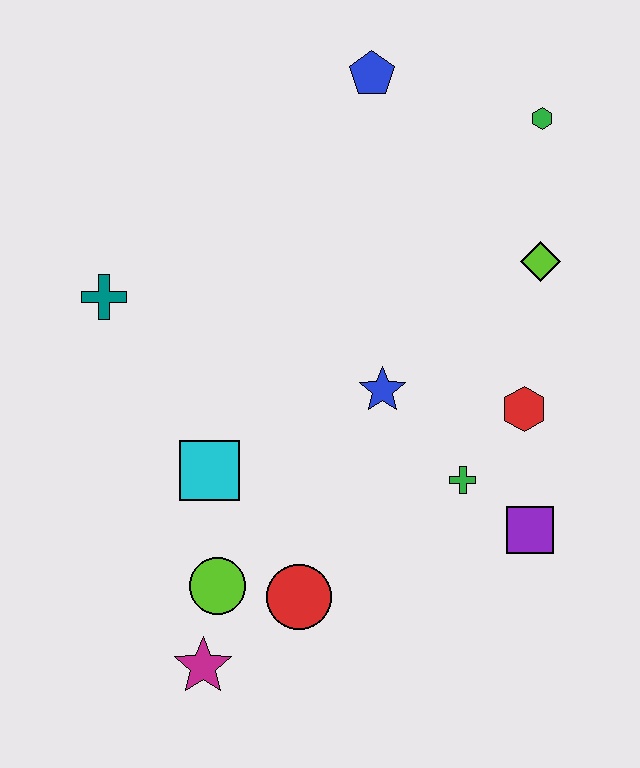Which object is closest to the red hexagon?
The green cross is closest to the red hexagon.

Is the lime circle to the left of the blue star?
Yes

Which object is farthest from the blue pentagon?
The magenta star is farthest from the blue pentagon.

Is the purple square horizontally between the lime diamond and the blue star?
Yes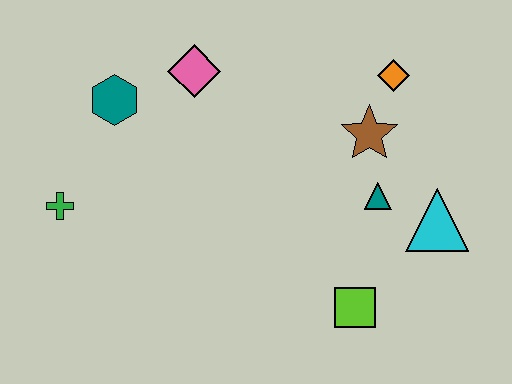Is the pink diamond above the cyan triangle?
Yes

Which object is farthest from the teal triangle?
The green cross is farthest from the teal triangle.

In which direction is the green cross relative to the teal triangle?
The green cross is to the left of the teal triangle.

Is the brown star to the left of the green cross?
No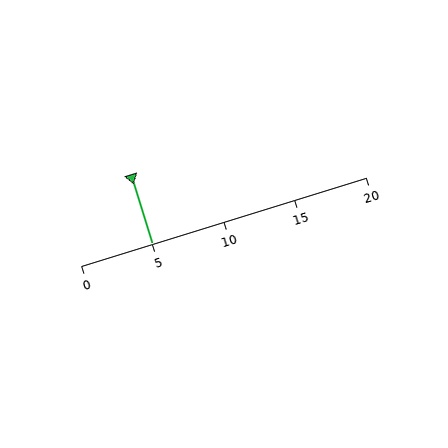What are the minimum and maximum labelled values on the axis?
The axis runs from 0 to 20.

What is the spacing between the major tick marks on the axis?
The major ticks are spaced 5 apart.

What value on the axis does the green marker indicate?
The marker indicates approximately 5.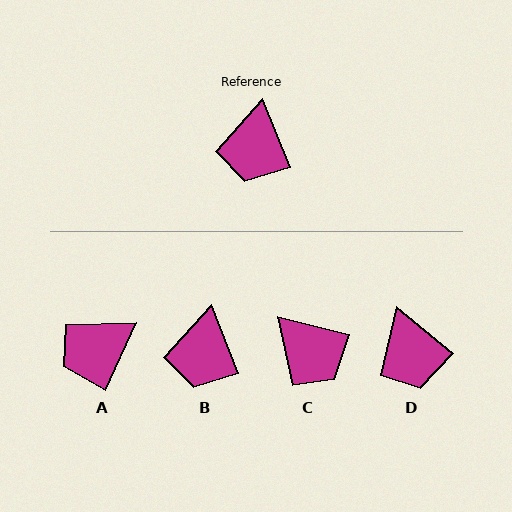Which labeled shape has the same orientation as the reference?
B.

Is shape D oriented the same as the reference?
No, it is off by about 29 degrees.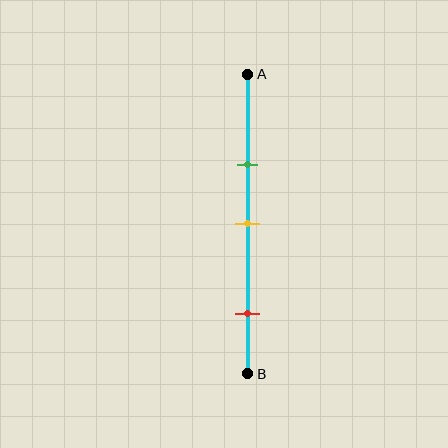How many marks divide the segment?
There are 3 marks dividing the segment.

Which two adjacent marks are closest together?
The green and yellow marks are the closest adjacent pair.